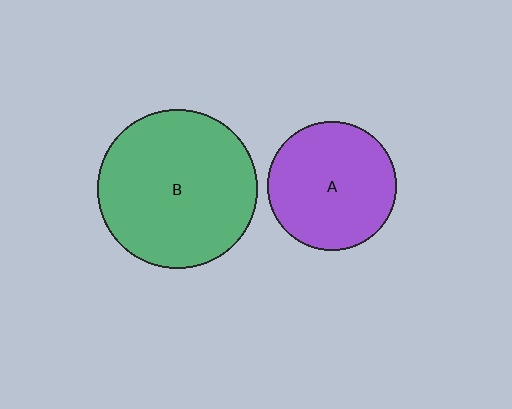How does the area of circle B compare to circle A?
Approximately 1.5 times.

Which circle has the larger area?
Circle B (green).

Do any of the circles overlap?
No, none of the circles overlap.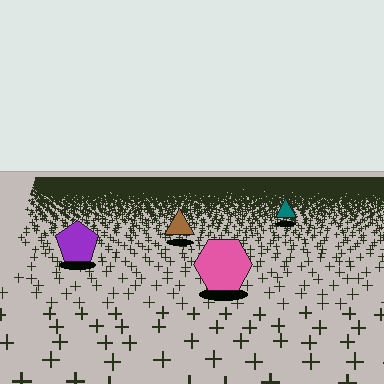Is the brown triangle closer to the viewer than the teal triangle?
Yes. The brown triangle is closer — you can tell from the texture gradient: the ground texture is coarser near it.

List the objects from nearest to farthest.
From nearest to farthest: the pink hexagon, the purple pentagon, the brown triangle, the teal triangle.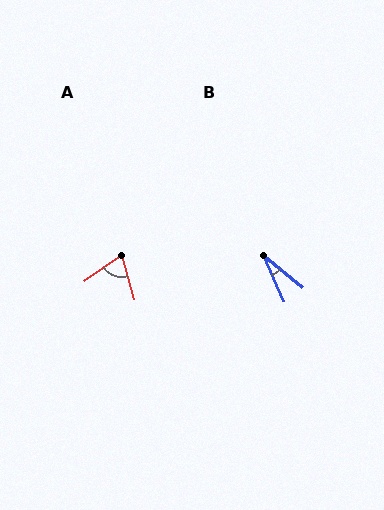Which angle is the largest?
A, at approximately 71 degrees.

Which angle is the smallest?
B, at approximately 27 degrees.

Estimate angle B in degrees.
Approximately 27 degrees.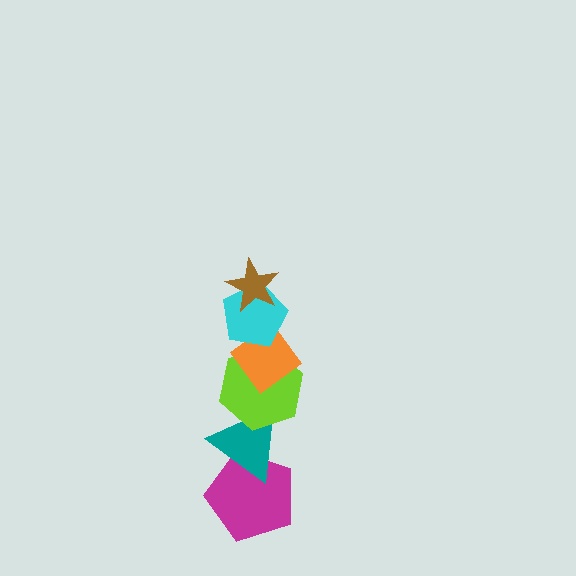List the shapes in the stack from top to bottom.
From top to bottom: the brown star, the cyan pentagon, the orange diamond, the lime hexagon, the teal triangle, the magenta pentagon.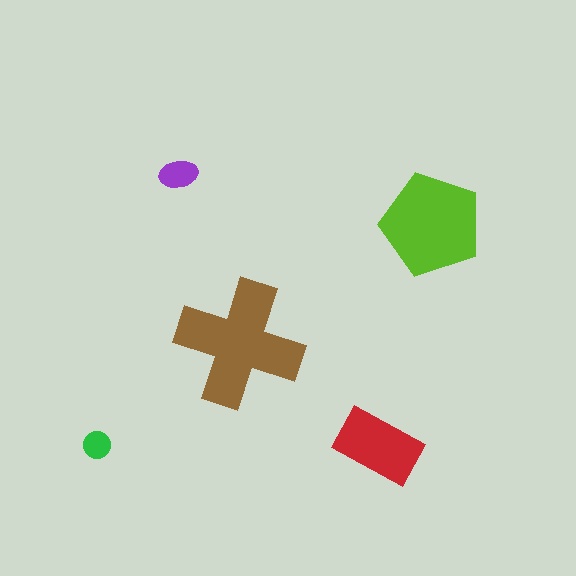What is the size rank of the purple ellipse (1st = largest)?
4th.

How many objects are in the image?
There are 5 objects in the image.